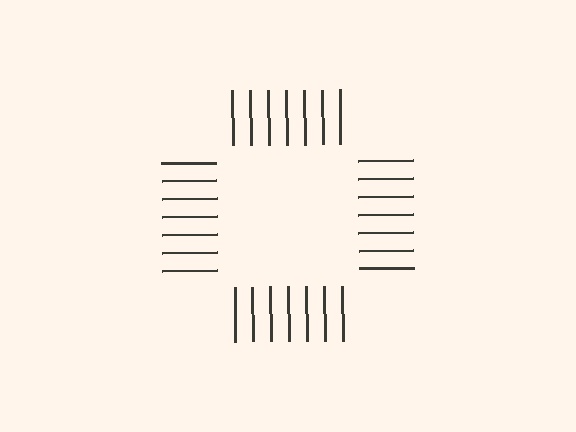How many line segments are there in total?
28 — 7 along each of the 4 edges.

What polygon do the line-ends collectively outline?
An illusory square — the line segments terminate on its edges but no continuous stroke is drawn.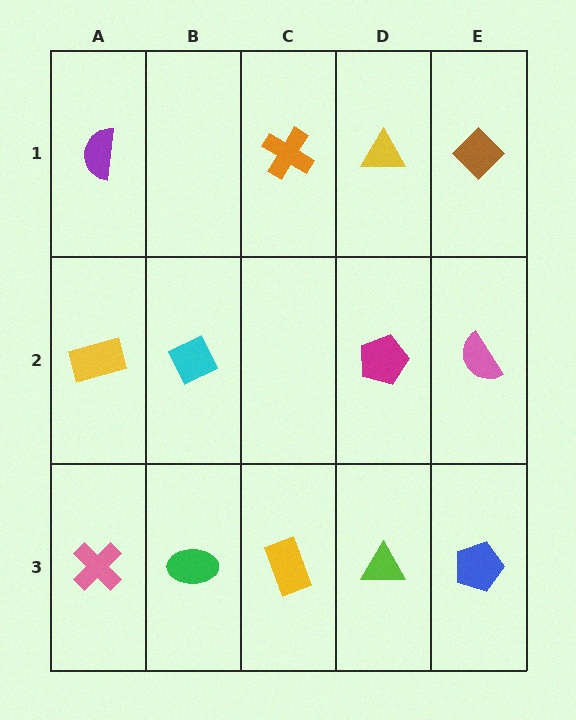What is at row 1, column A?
A purple semicircle.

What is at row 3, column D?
A lime triangle.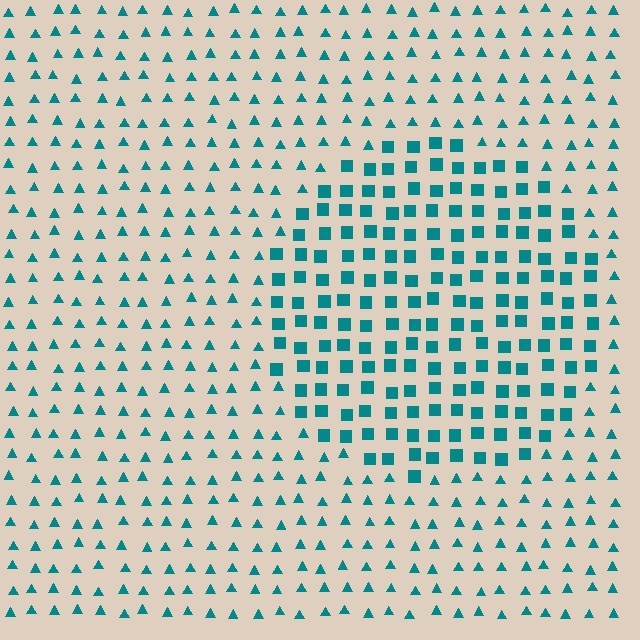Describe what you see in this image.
The image is filled with small teal elements arranged in a uniform grid. A circle-shaped region contains squares, while the surrounding area contains triangles. The boundary is defined purely by the change in element shape.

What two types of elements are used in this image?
The image uses squares inside the circle region and triangles outside it.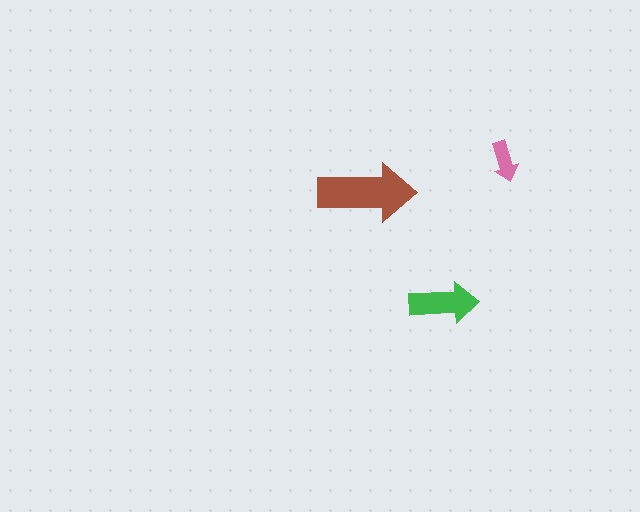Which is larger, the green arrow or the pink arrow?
The green one.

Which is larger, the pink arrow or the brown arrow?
The brown one.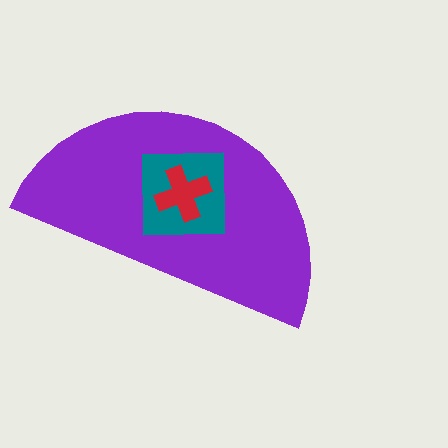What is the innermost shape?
The red cross.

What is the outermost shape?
The purple semicircle.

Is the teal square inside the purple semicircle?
Yes.